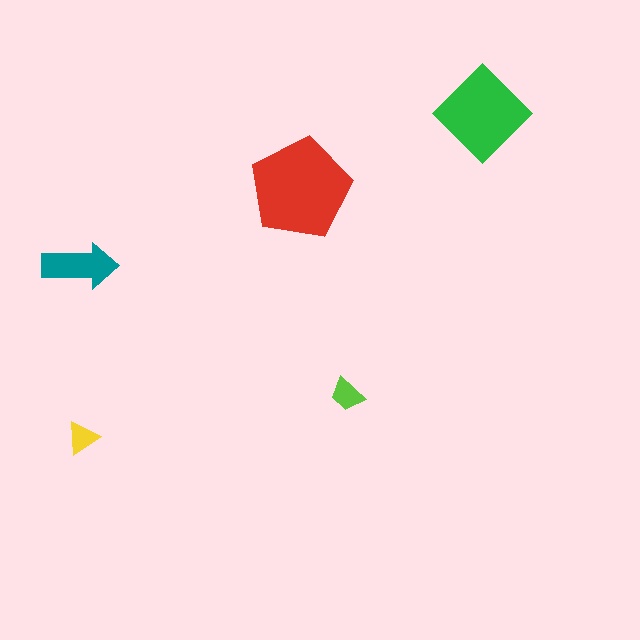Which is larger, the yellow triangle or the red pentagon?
The red pentagon.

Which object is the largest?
The red pentagon.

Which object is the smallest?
The yellow triangle.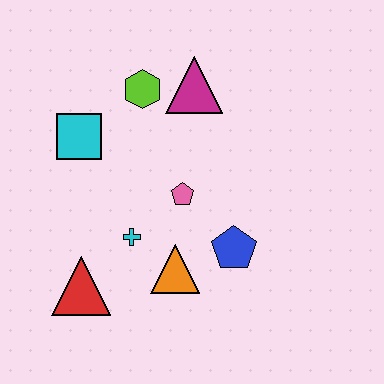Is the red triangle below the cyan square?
Yes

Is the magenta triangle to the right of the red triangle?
Yes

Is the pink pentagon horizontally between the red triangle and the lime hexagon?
No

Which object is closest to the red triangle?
The cyan cross is closest to the red triangle.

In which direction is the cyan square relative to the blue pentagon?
The cyan square is to the left of the blue pentagon.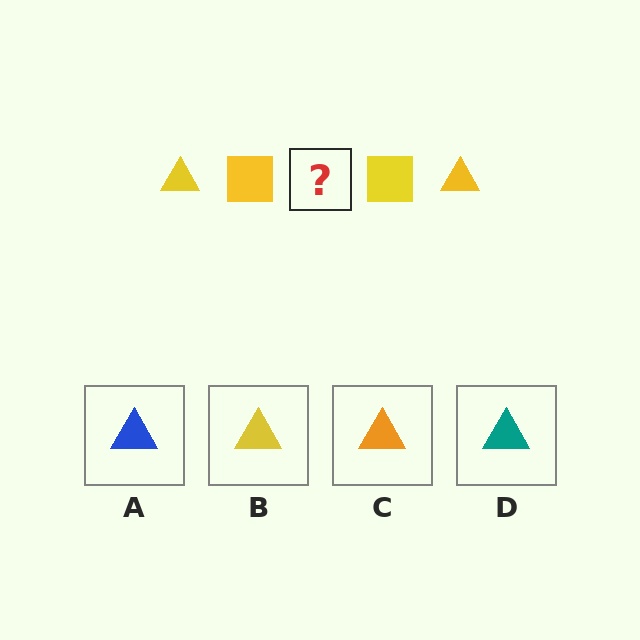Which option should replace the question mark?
Option B.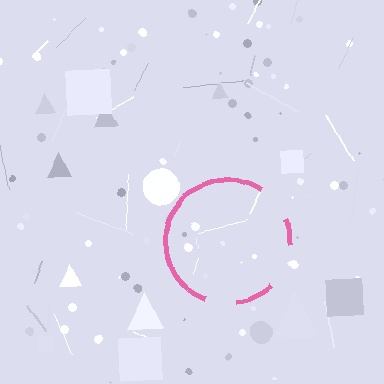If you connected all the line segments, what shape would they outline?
They would outline a circle.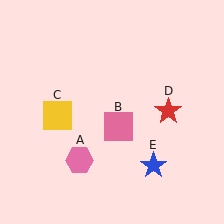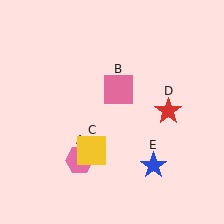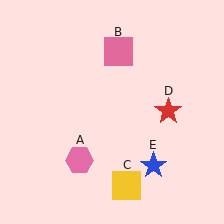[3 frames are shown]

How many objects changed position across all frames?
2 objects changed position: pink square (object B), yellow square (object C).